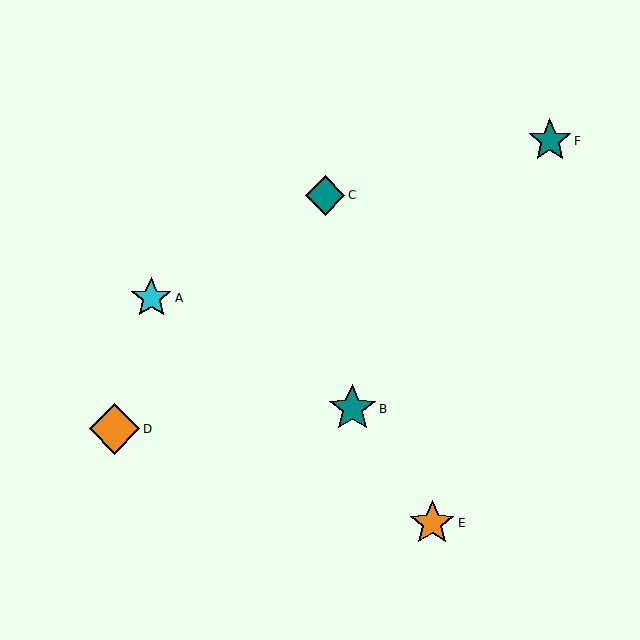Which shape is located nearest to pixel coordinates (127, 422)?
The orange diamond (labeled D) at (115, 429) is nearest to that location.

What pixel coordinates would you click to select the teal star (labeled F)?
Click at (550, 141) to select the teal star F.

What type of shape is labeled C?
Shape C is a teal diamond.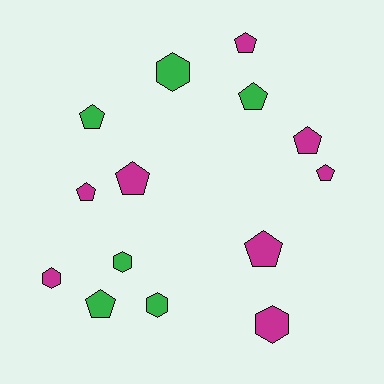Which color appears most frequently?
Magenta, with 8 objects.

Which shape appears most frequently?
Pentagon, with 9 objects.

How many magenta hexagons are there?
There are 2 magenta hexagons.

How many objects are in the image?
There are 14 objects.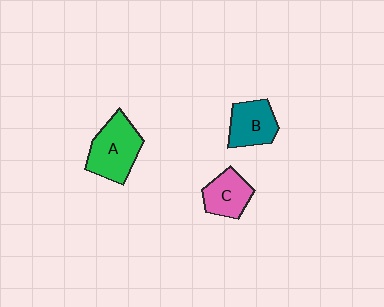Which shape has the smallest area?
Shape C (pink).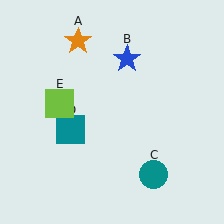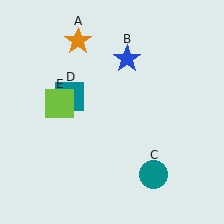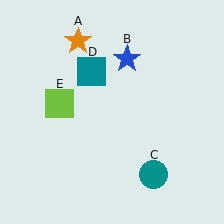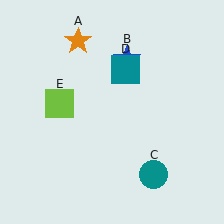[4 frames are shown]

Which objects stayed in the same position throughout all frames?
Orange star (object A) and blue star (object B) and teal circle (object C) and lime square (object E) remained stationary.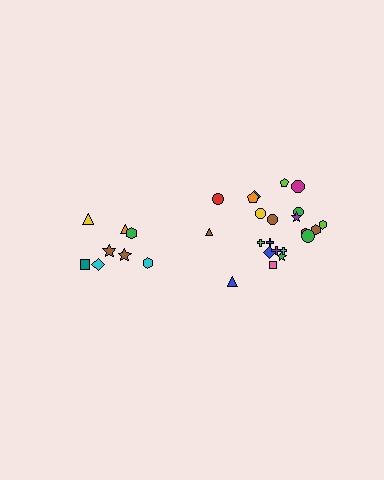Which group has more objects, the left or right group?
The right group.